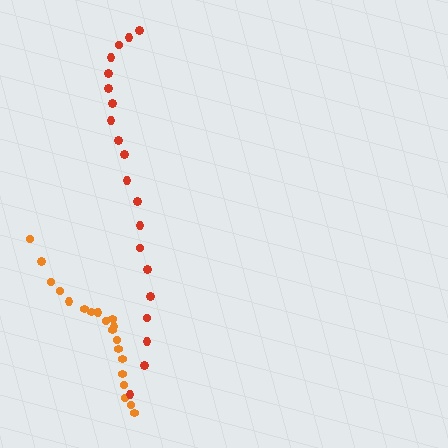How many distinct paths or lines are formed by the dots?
There are 2 distinct paths.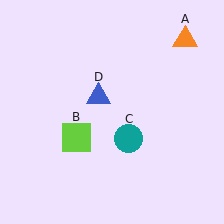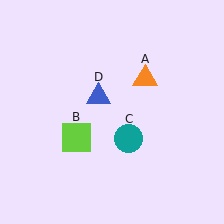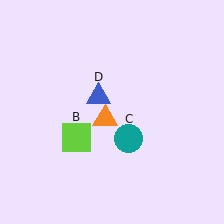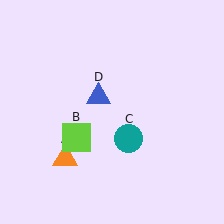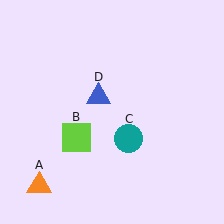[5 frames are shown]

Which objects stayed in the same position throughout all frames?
Lime square (object B) and teal circle (object C) and blue triangle (object D) remained stationary.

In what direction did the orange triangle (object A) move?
The orange triangle (object A) moved down and to the left.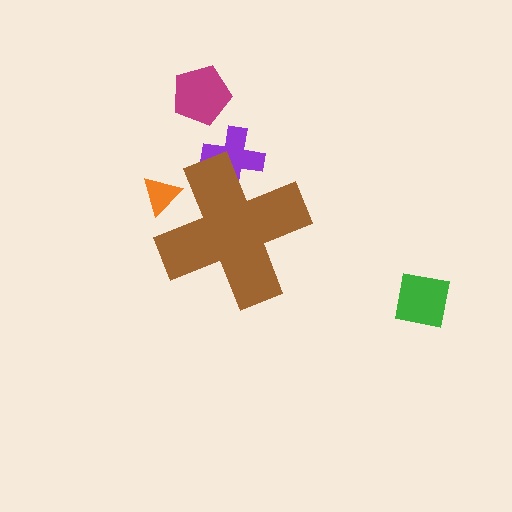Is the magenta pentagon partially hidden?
No, the magenta pentagon is fully visible.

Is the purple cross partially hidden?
Yes, the purple cross is partially hidden behind the brown cross.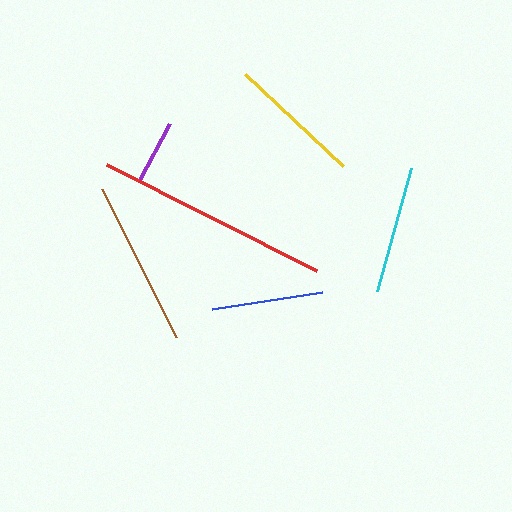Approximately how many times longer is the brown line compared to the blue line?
The brown line is approximately 1.5 times the length of the blue line.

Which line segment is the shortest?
The purple line is the shortest at approximately 65 pixels.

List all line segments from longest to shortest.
From longest to shortest: red, brown, yellow, cyan, blue, purple.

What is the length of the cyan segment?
The cyan segment is approximately 127 pixels long.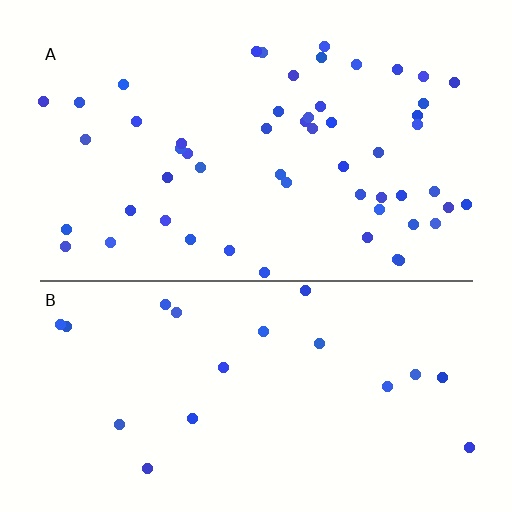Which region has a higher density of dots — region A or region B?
A (the top).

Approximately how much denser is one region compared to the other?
Approximately 2.8× — region A over region B.